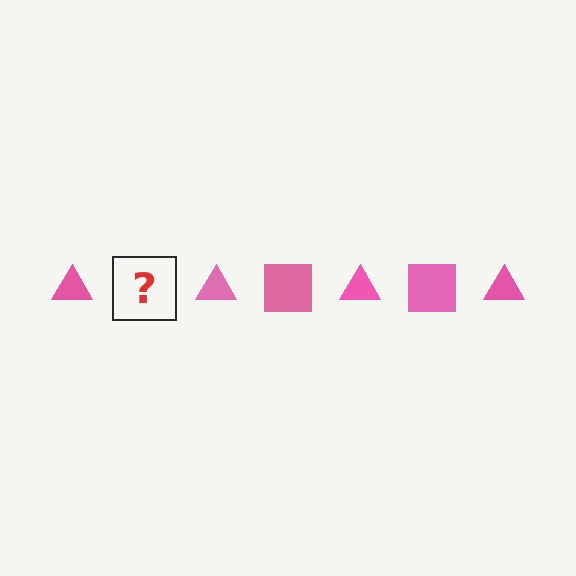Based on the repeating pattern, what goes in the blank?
The blank should be a pink square.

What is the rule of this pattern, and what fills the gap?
The rule is that the pattern cycles through triangle, square shapes in pink. The gap should be filled with a pink square.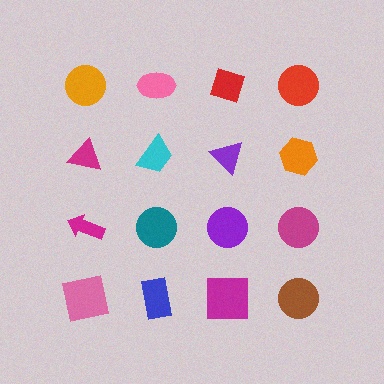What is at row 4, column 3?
A magenta square.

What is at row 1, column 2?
A pink ellipse.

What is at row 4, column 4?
A brown circle.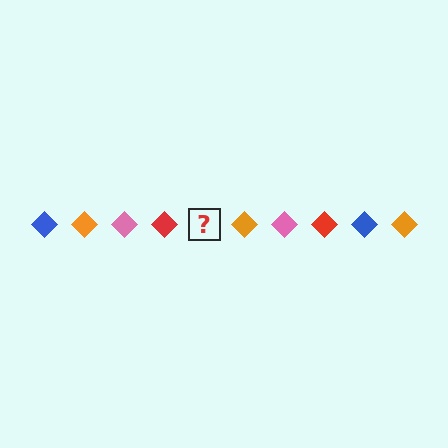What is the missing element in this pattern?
The missing element is a blue diamond.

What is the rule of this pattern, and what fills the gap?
The rule is that the pattern cycles through blue, orange, pink, red diamonds. The gap should be filled with a blue diamond.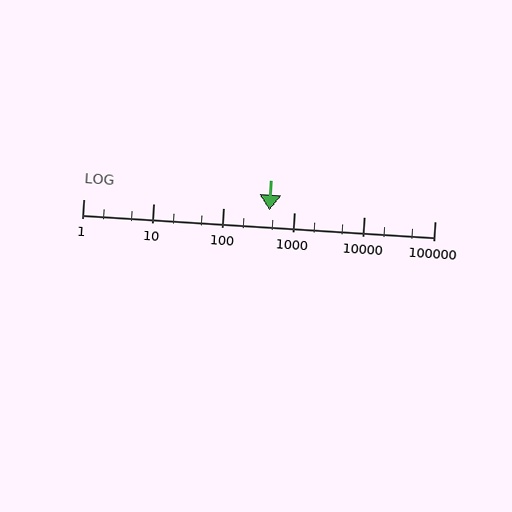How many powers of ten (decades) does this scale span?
The scale spans 5 decades, from 1 to 100000.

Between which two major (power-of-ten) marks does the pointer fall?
The pointer is between 100 and 1000.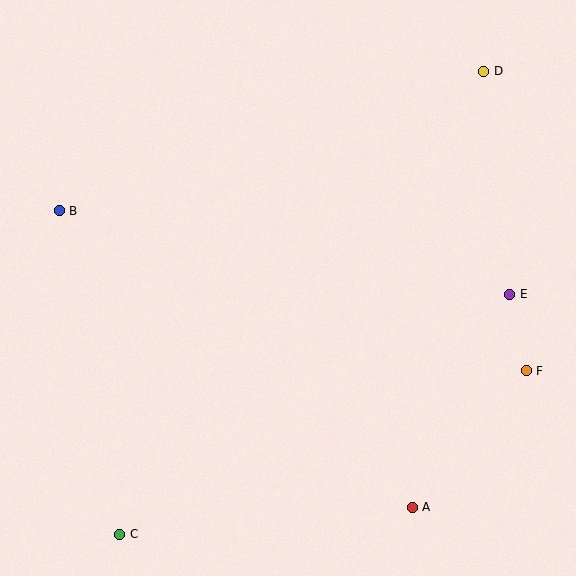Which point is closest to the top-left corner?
Point B is closest to the top-left corner.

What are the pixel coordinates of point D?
Point D is at (484, 71).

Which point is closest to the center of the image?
Point E at (510, 294) is closest to the center.